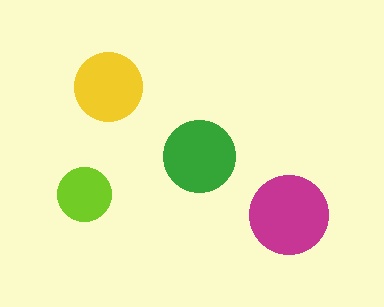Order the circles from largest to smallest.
the magenta one, the green one, the yellow one, the lime one.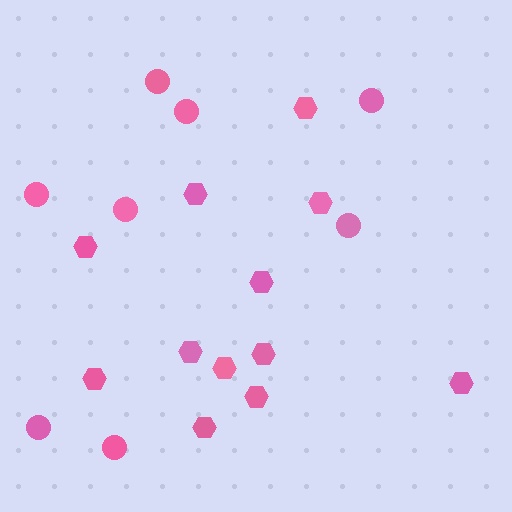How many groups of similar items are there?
There are 2 groups: one group of hexagons (12) and one group of circles (8).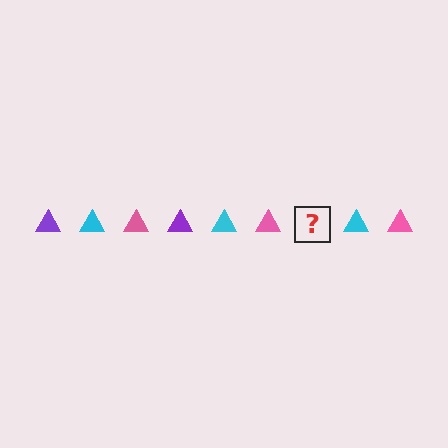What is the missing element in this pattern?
The missing element is a purple triangle.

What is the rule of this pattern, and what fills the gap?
The rule is that the pattern cycles through purple, cyan, pink triangles. The gap should be filled with a purple triangle.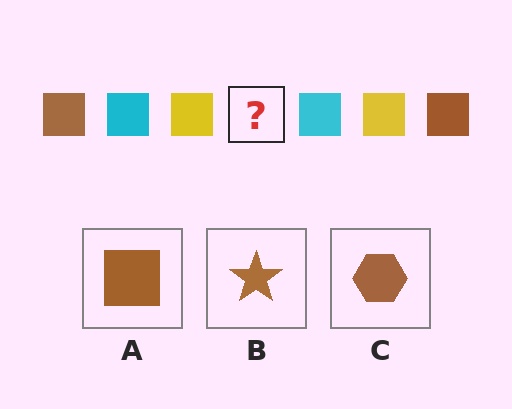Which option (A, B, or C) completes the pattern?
A.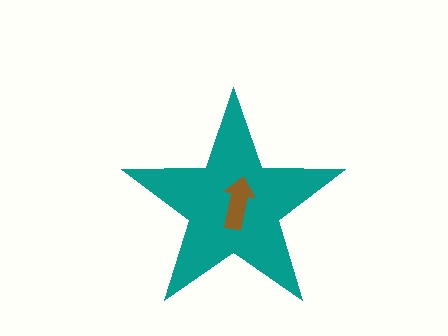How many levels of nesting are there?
2.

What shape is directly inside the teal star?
The brown arrow.